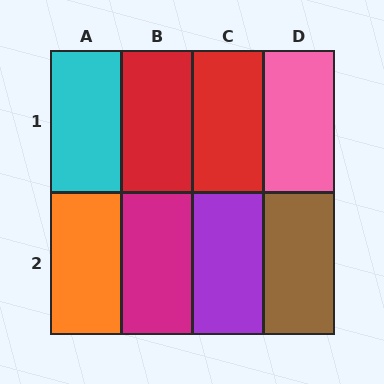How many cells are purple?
1 cell is purple.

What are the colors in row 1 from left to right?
Cyan, red, red, pink.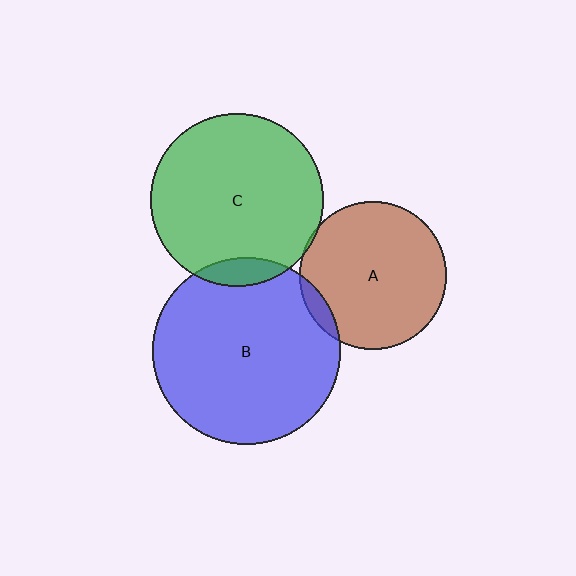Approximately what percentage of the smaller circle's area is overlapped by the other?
Approximately 10%.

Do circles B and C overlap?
Yes.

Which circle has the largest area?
Circle B (blue).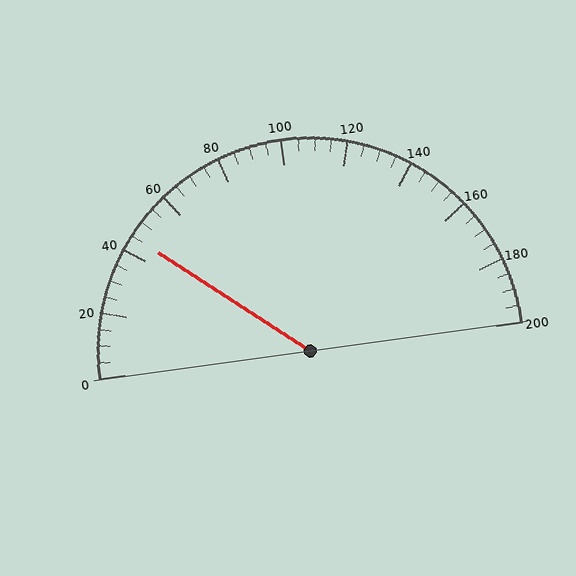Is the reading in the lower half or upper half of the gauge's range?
The reading is in the lower half of the range (0 to 200).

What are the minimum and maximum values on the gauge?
The gauge ranges from 0 to 200.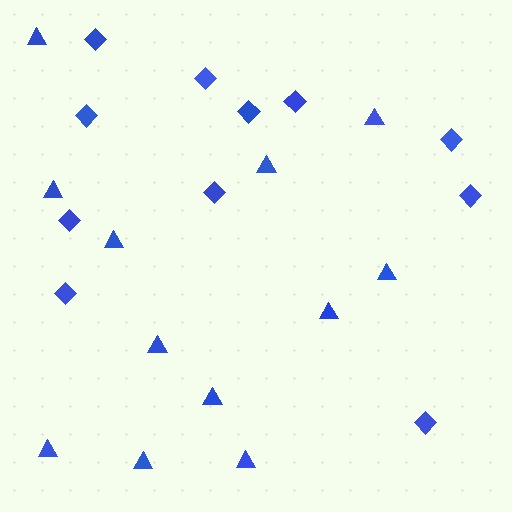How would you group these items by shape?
There are 2 groups: one group of diamonds (11) and one group of triangles (12).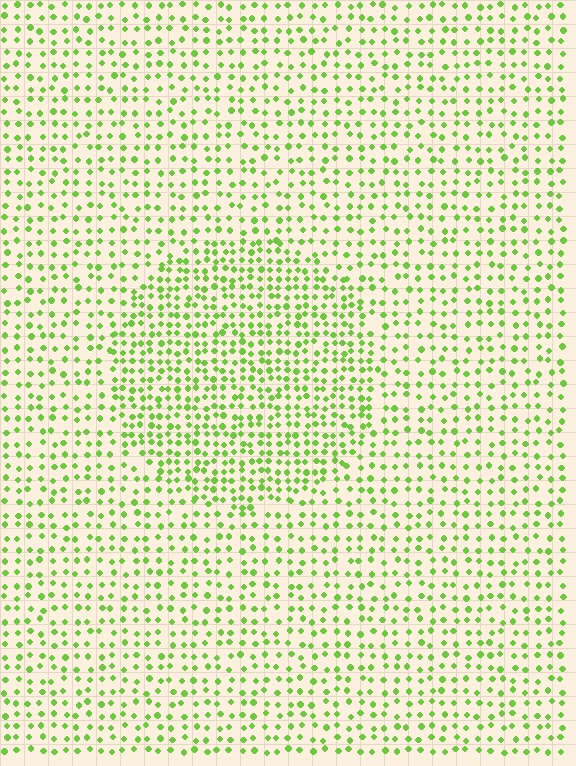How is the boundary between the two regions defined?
The boundary is defined by a change in element density (approximately 1.7x ratio). All elements are the same color, size, and shape.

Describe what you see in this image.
The image contains small lime elements arranged at two different densities. A circle-shaped region is visible where the elements are more densely packed than the surrounding area.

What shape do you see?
I see a circle.